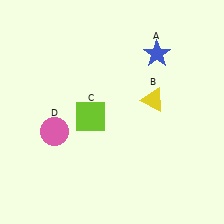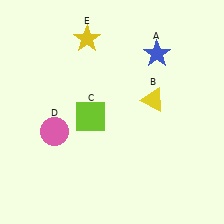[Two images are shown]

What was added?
A yellow star (E) was added in Image 2.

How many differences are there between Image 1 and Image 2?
There is 1 difference between the two images.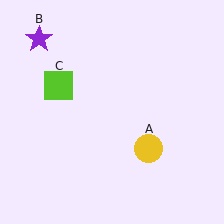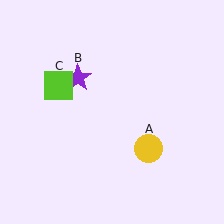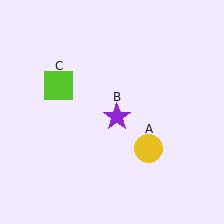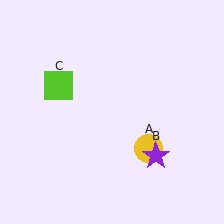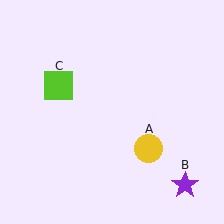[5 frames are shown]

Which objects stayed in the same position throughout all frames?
Yellow circle (object A) and lime square (object C) remained stationary.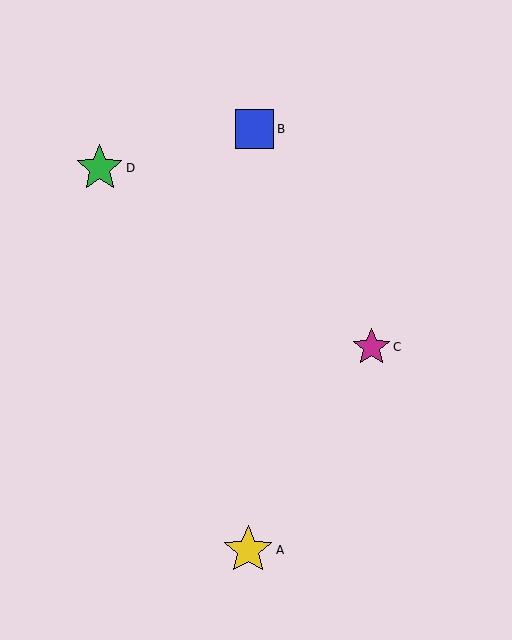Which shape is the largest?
The yellow star (labeled A) is the largest.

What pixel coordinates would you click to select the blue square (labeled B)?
Click at (254, 129) to select the blue square B.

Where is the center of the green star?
The center of the green star is at (100, 168).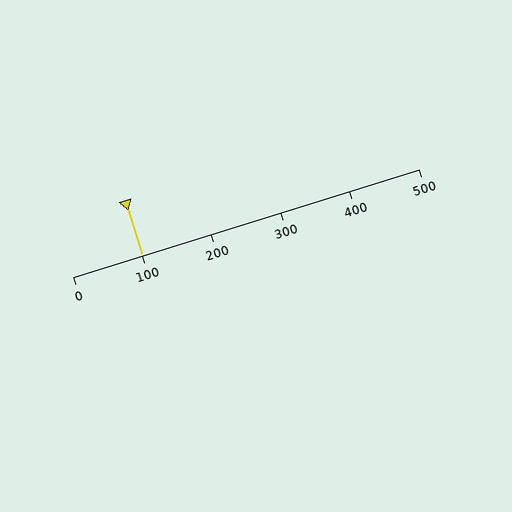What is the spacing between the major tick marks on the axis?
The major ticks are spaced 100 apart.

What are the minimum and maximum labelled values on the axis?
The axis runs from 0 to 500.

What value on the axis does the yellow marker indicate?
The marker indicates approximately 100.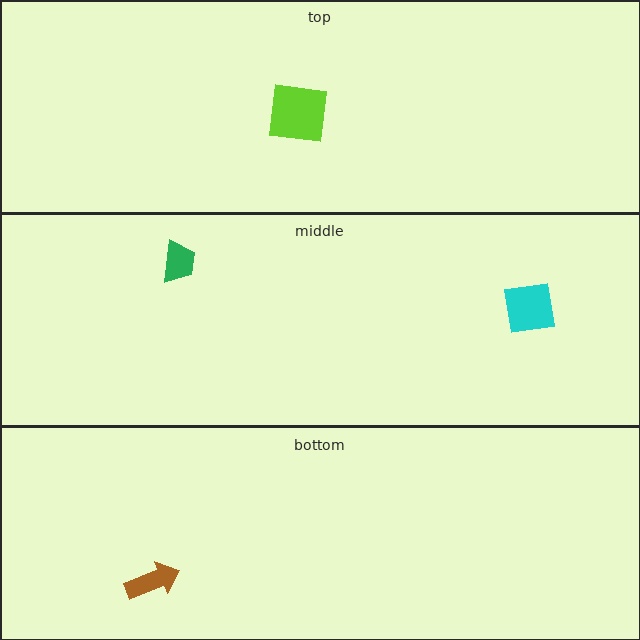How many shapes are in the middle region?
2.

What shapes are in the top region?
The lime square.